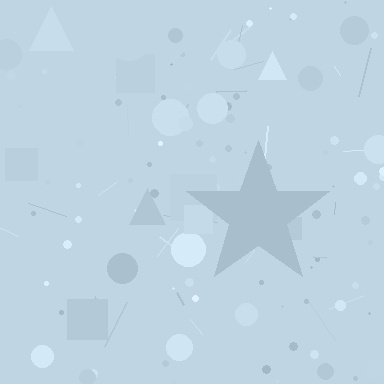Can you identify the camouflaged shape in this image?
The camouflaged shape is a star.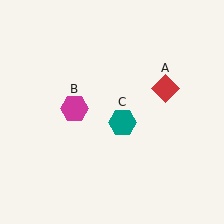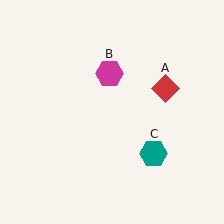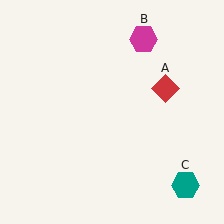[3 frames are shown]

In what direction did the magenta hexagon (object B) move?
The magenta hexagon (object B) moved up and to the right.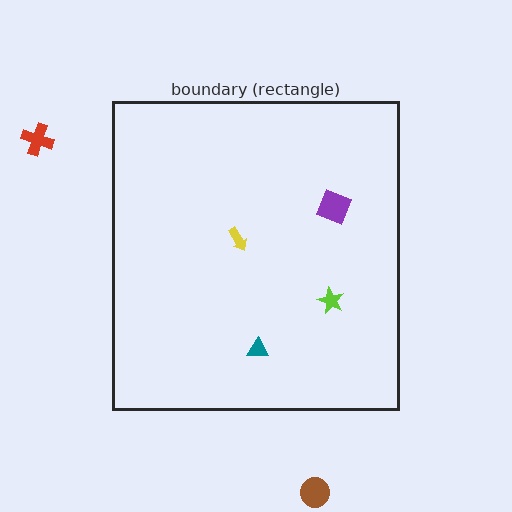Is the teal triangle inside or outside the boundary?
Inside.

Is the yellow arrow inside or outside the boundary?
Inside.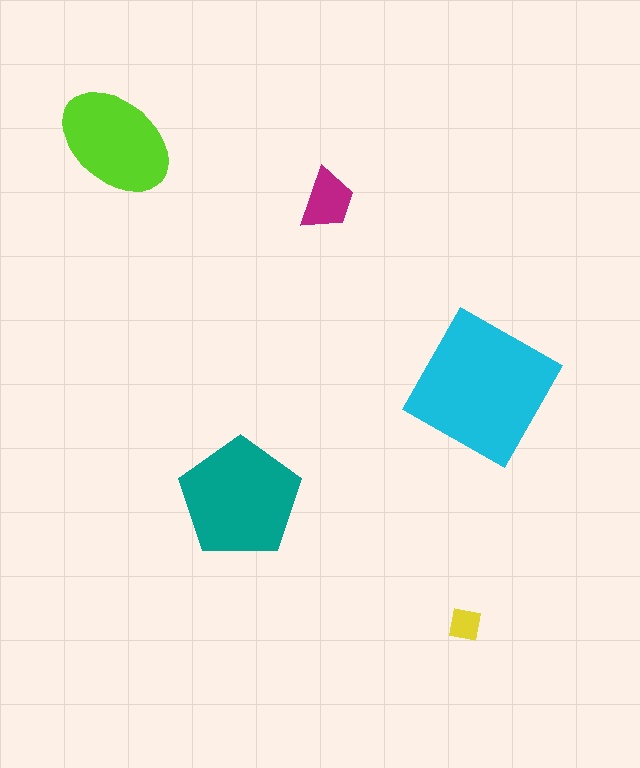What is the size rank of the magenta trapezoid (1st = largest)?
4th.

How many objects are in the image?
There are 5 objects in the image.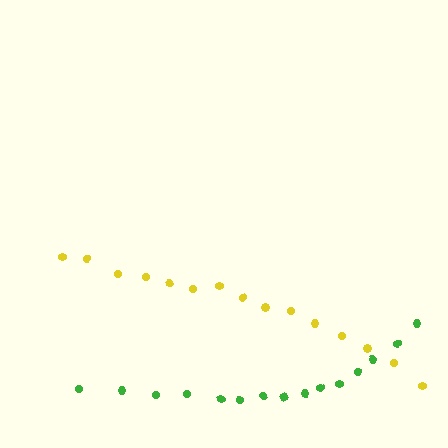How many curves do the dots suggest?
There are 2 distinct paths.